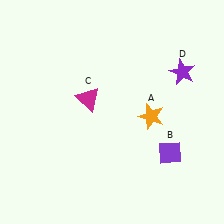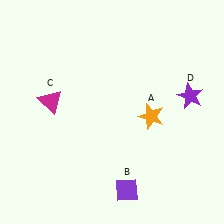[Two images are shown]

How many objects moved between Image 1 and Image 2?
3 objects moved between the two images.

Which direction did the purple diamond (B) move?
The purple diamond (B) moved left.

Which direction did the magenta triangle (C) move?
The magenta triangle (C) moved left.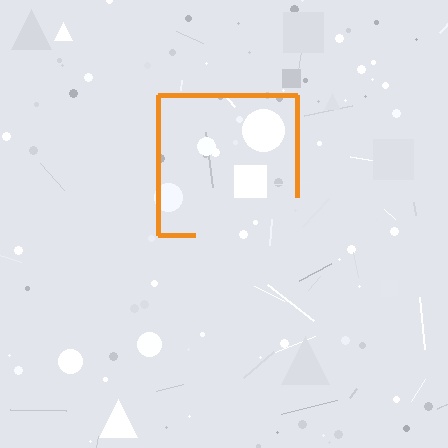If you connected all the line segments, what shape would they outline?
They would outline a square.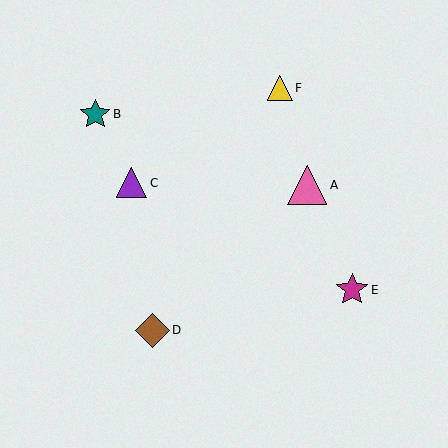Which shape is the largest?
The pink triangle (labeled A) is the largest.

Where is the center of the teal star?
The center of the teal star is at (95, 114).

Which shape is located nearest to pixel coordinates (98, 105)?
The teal star (labeled B) at (95, 114) is nearest to that location.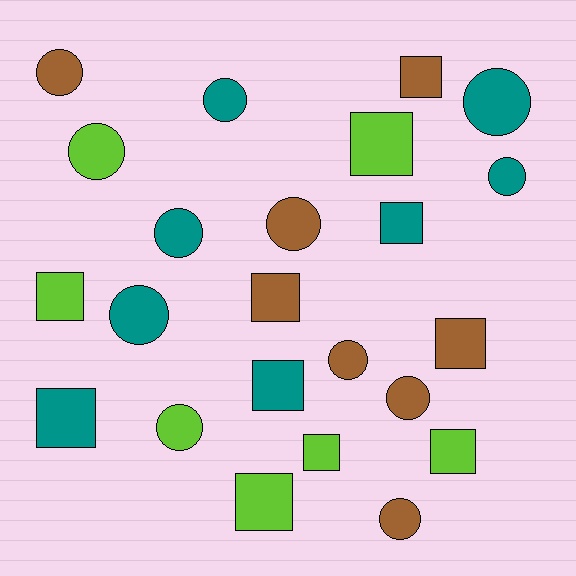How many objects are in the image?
There are 23 objects.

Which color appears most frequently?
Brown, with 8 objects.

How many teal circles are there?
There are 5 teal circles.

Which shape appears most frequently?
Circle, with 12 objects.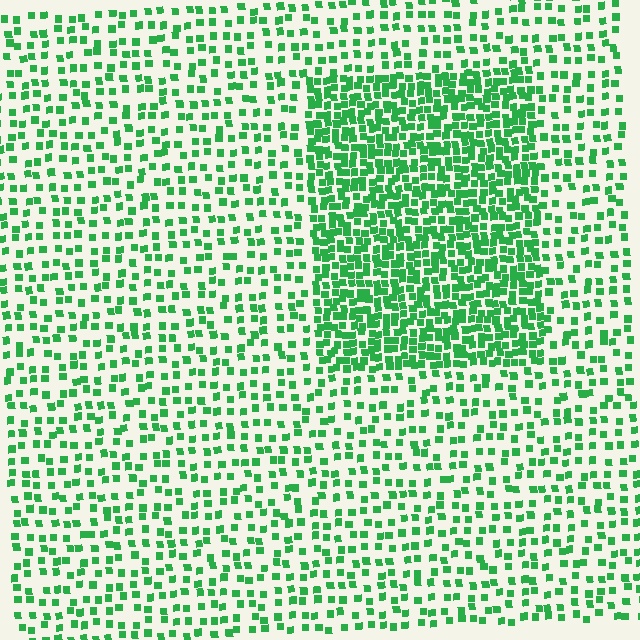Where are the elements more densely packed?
The elements are more densely packed inside the rectangle boundary.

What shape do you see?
I see a rectangle.